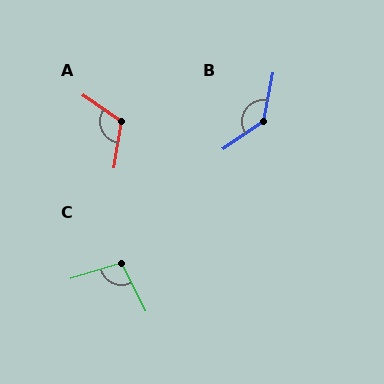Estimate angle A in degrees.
Approximately 115 degrees.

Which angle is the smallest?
C, at approximately 98 degrees.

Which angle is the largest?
B, at approximately 136 degrees.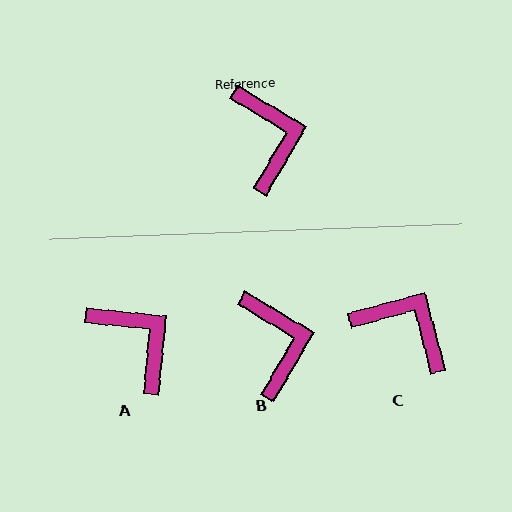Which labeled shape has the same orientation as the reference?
B.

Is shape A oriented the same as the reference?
No, it is off by about 25 degrees.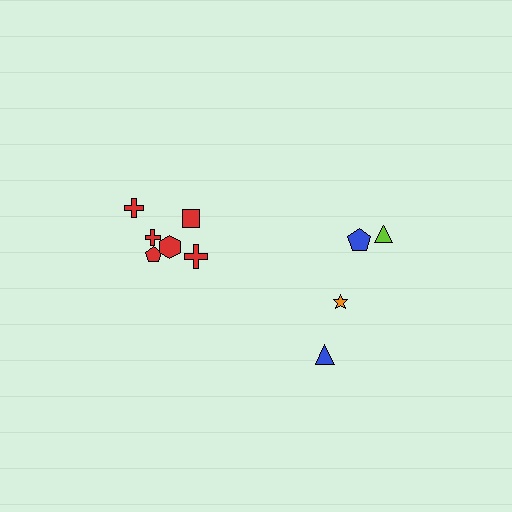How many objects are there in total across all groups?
There are 10 objects.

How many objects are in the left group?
There are 6 objects.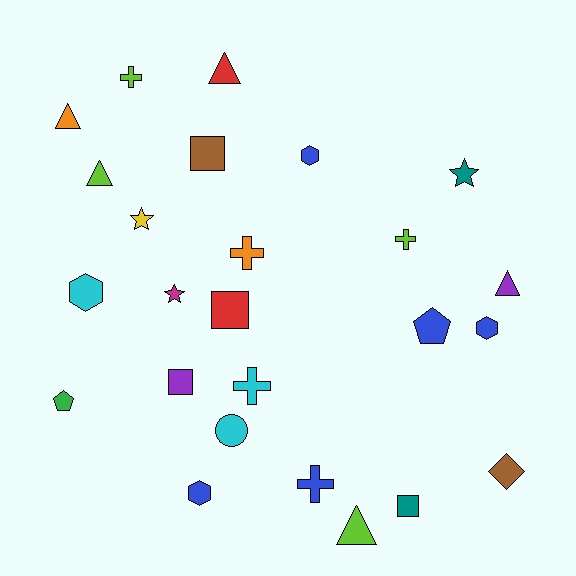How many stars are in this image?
There are 3 stars.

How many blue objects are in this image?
There are 5 blue objects.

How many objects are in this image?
There are 25 objects.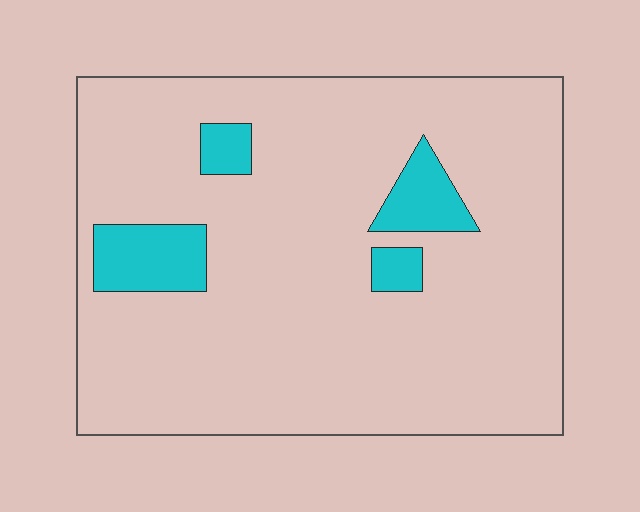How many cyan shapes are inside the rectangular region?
4.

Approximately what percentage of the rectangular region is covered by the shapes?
Approximately 10%.